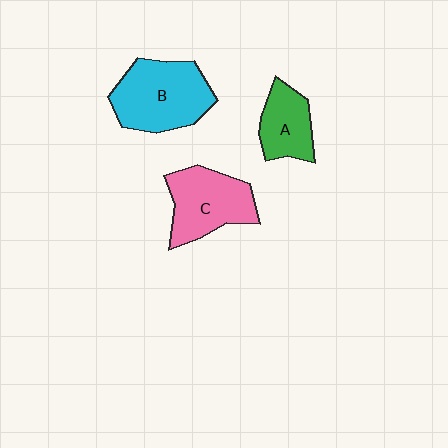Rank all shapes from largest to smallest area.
From largest to smallest: B (cyan), C (pink), A (green).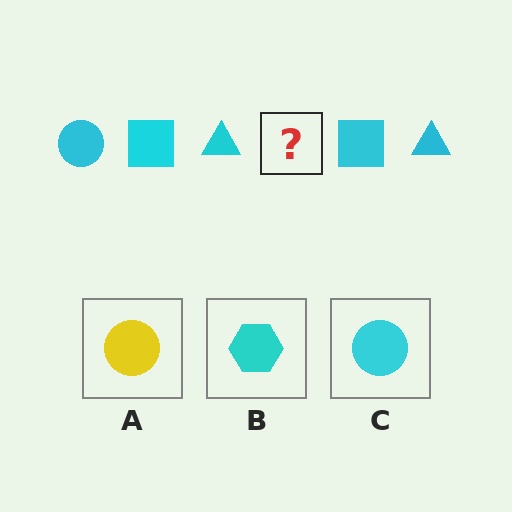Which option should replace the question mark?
Option C.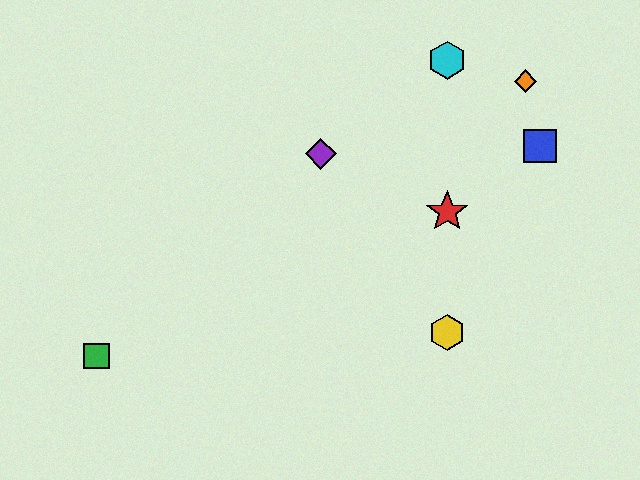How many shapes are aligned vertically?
3 shapes (the red star, the yellow hexagon, the cyan hexagon) are aligned vertically.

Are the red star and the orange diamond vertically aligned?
No, the red star is at x≈447 and the orange diamond is at x≈526.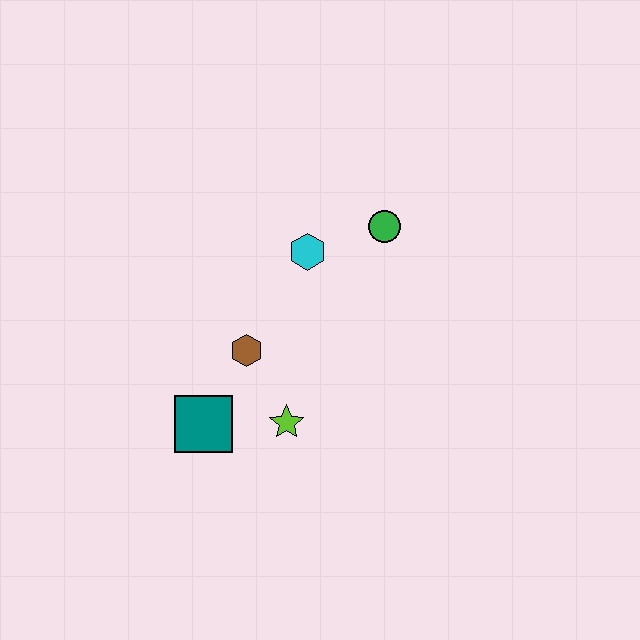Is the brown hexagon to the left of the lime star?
Yes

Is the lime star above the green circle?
No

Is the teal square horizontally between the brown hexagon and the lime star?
No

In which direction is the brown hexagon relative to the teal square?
The brown hexagon is above the teal square.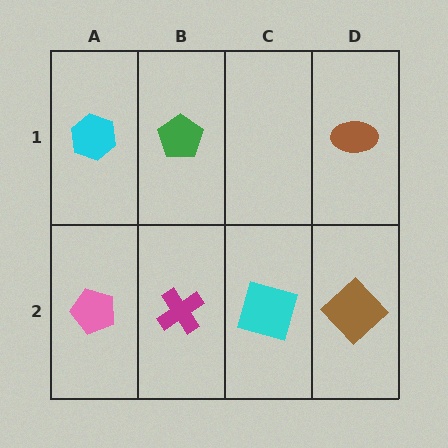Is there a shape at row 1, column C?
No, that cell is empty.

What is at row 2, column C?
A cyan square.